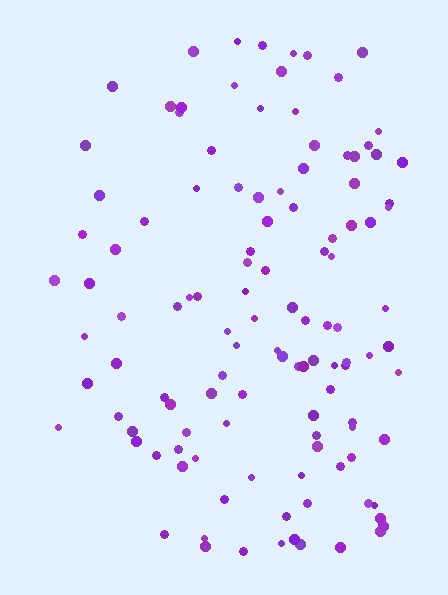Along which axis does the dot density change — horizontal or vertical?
Horizontal.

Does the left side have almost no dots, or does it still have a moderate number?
Still a moderate number, just noticeably fewer than the right.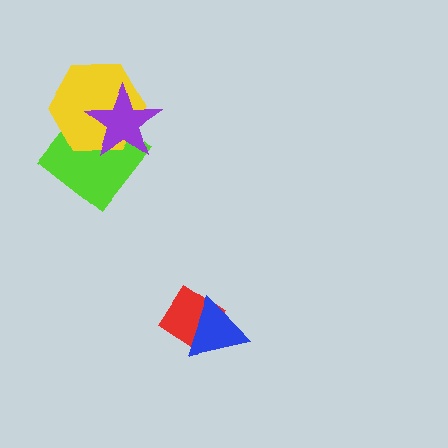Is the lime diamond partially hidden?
Yes, it is partially covered by another shape.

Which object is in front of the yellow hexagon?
The purple star is in front of the yellow hexagon.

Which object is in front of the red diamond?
The blue triangle is in front of the red diamond.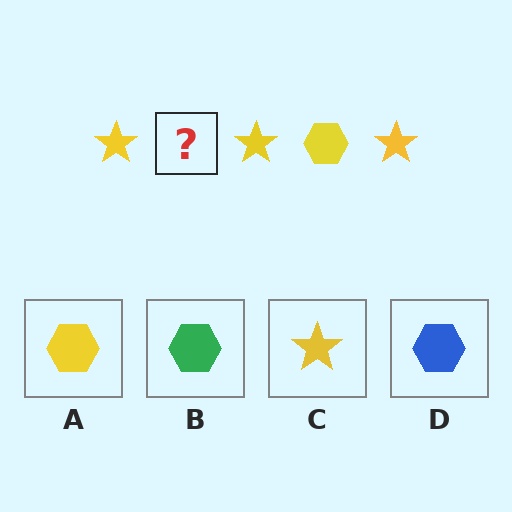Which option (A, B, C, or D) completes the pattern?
A.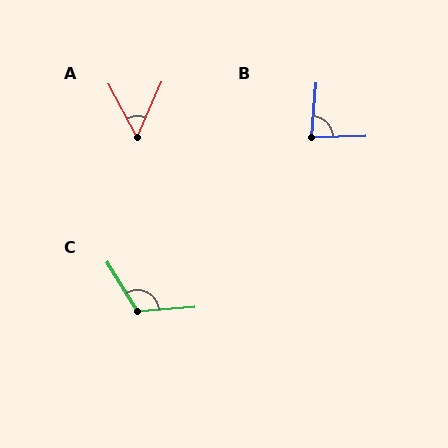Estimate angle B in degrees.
Approximately 83 degrees.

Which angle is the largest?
C, at approximately 117 degrees.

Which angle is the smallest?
A, at approximately 52 degrees.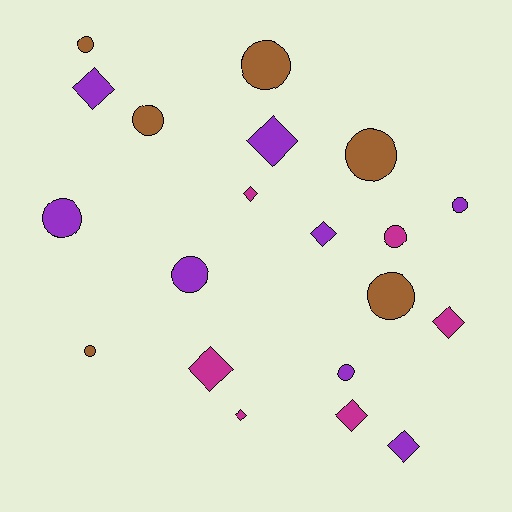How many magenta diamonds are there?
There are 5 magenta diamonds.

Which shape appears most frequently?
Circle, with 11 objects.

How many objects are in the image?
There are 20 objects.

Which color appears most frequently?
Purple, with 8 objects.